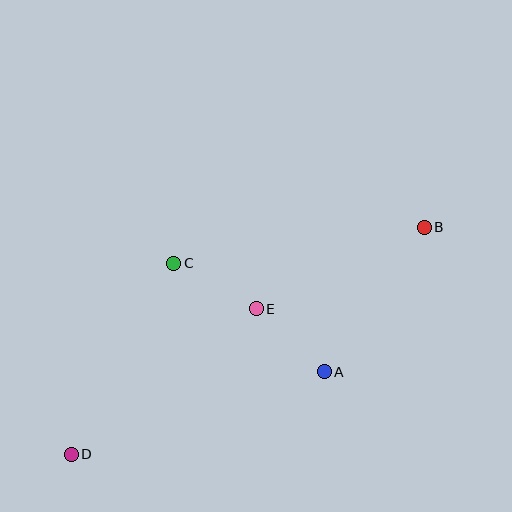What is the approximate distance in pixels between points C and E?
The distance between C and E is approximately 94 pixels.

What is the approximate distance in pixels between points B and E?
The distance between B and E is approximately 187 pixels.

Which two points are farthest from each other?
Points B and D are farthest from each other.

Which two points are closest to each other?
Points A and E are closest to each other.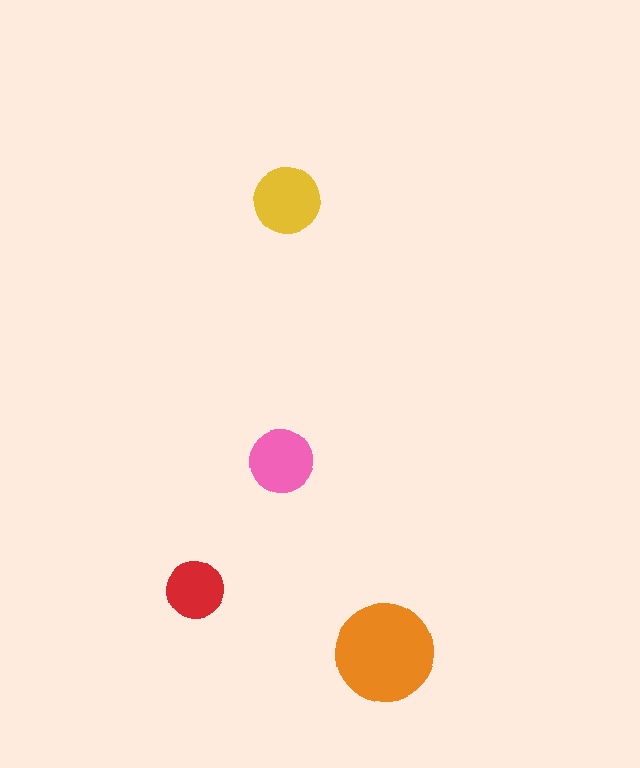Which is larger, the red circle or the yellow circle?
The yellow one.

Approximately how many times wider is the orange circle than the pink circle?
About 1.5 times wider.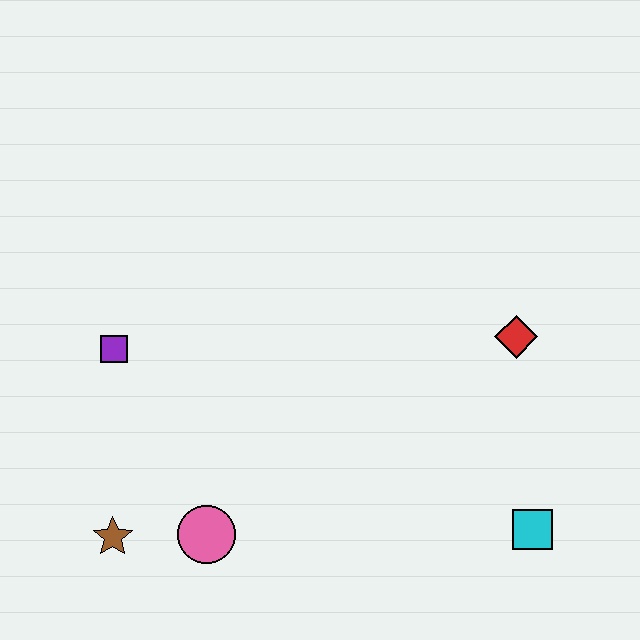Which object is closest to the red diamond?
The cyan square is closest to the red diamond.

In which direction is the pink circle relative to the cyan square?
The pink circle is to the left of the cyan square.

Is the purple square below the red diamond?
Yes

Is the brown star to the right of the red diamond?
No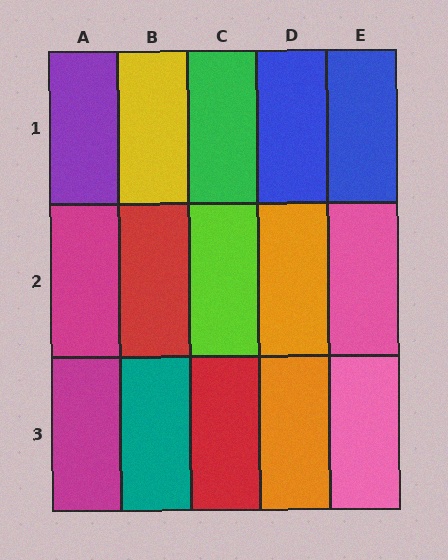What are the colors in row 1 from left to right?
Purple, yellow, green, blue, blue.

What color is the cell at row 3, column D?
Orange.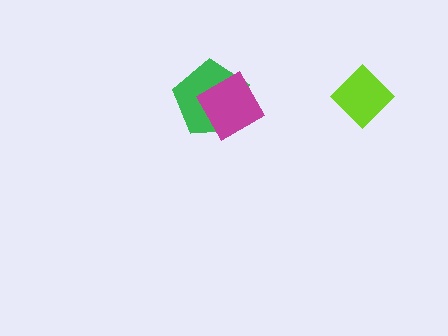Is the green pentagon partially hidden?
Yes, it is partially covered by another shape.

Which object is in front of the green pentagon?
The magenta diamond is in front of the green pentagon.